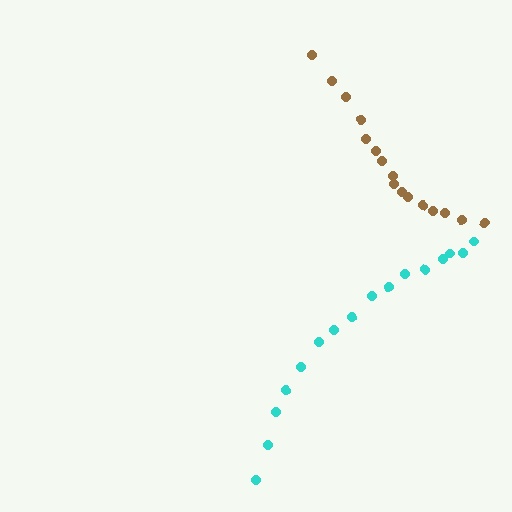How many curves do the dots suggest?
There are 2 distinct paths.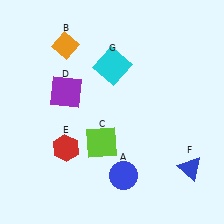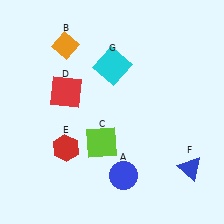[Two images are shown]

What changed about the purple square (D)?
In Image 1, D is purple. In Image 2, it changed to red.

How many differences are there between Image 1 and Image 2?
There is 1 difference between the two images.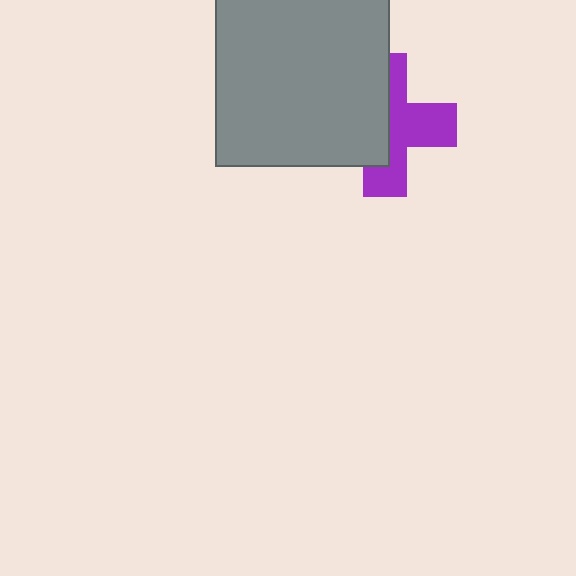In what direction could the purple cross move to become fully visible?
The purple cross could move right. That would shift it out from behind the gray square entirely.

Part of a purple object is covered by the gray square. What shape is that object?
It is a cross.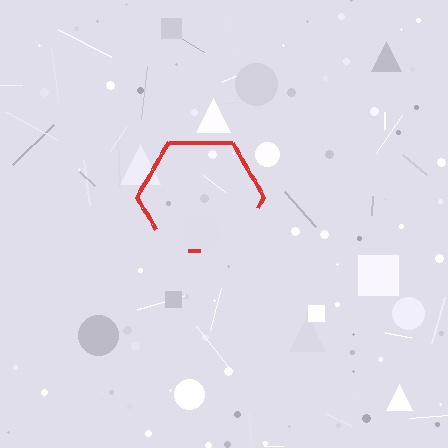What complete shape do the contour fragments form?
The contour fragments form a hexagon.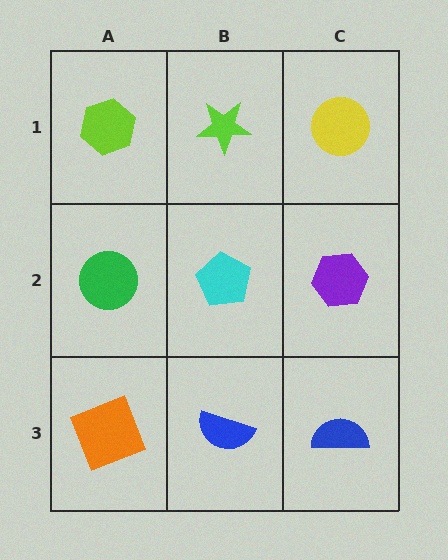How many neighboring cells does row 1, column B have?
3.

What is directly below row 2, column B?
A blue semicircle.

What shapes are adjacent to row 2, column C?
A yellow circle (row 1, column C), a blue semicircle (row 3, column C), a cyan pentagon (row 2, column B).